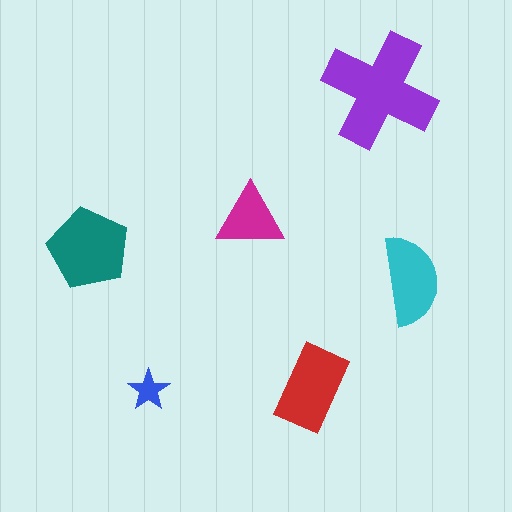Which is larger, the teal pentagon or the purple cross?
The purple cross.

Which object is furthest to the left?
The teal pentagon is leftmost.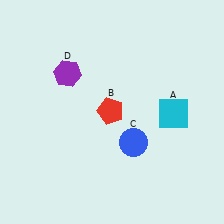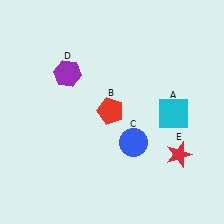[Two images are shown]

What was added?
A red star (E) was added in Image 2.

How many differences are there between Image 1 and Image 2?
There is 1 difference between the two images.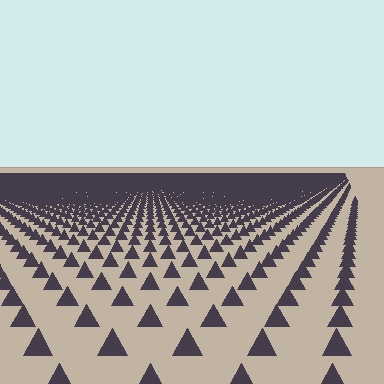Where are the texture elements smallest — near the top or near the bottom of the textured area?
Near the top.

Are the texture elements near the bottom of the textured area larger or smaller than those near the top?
Larger. Near the bottom, elements are closer to the viewer and appear at a bigger on-screen size.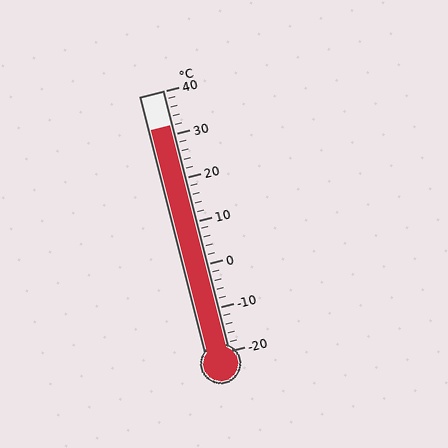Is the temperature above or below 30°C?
The temperature is above 30°C.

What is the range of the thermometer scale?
The thermometer scale ranges from -20°C to 40°C.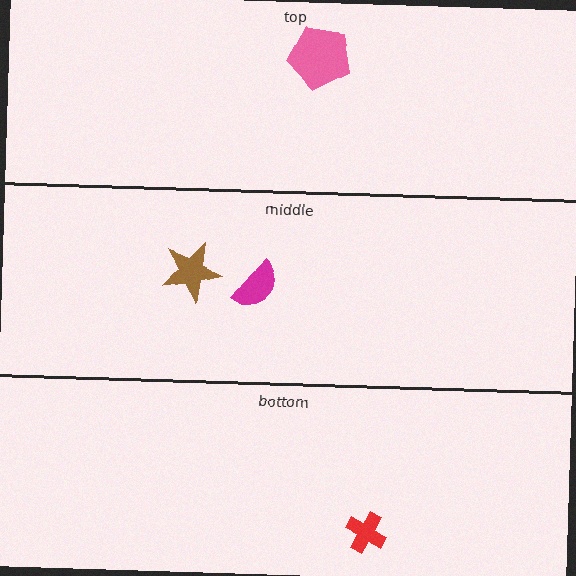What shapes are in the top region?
The pink pentagon.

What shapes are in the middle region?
The brown star, the magenta semicircle.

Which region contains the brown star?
The middle region.